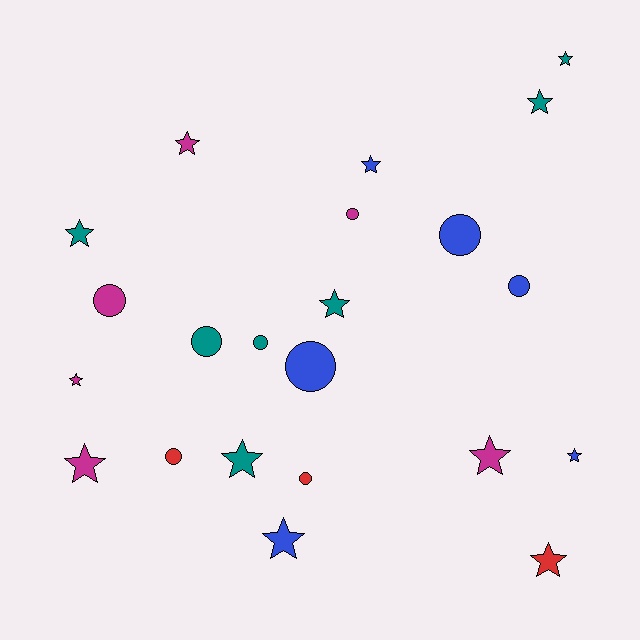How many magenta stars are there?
There are 4 magenta stars.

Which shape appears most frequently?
Star, with 13 objects.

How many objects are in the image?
There are 22 objects.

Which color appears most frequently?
Teal, with 7 objects.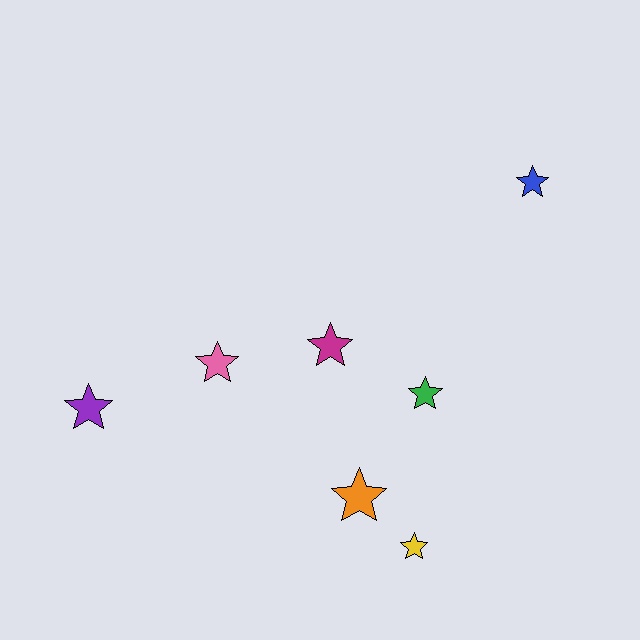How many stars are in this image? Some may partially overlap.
There are 7 stars.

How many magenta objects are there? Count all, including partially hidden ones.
There is 1 magenta object.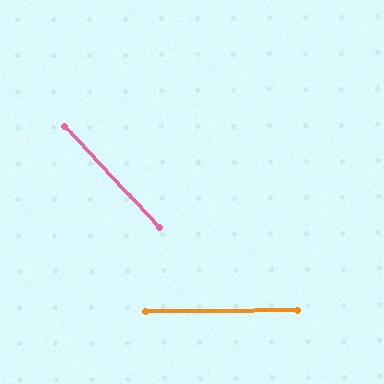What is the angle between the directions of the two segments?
Approximately 47 degrees.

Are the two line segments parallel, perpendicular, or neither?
Neither parallel nor perpendicular — they differ by about 47°.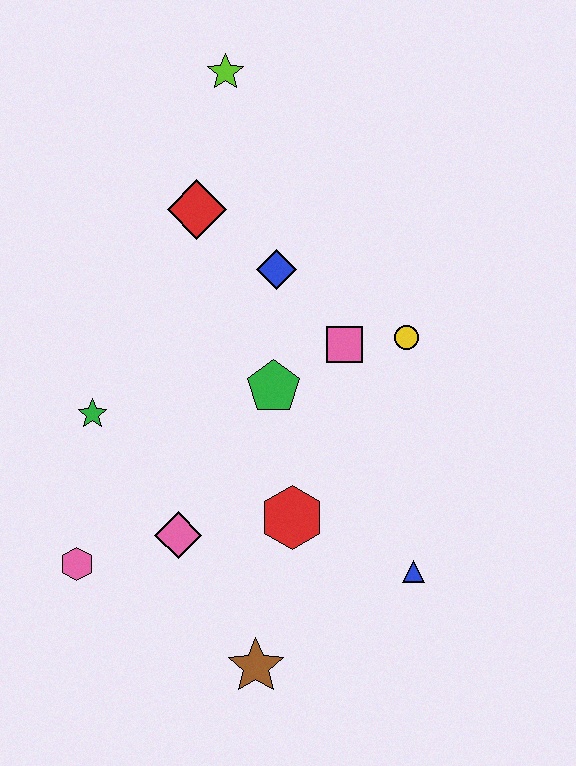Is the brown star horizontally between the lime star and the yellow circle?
Yes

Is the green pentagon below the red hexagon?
No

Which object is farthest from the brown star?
The lime star is farthest from the brown star.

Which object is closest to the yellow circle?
The pink square is closest to the yellow circle.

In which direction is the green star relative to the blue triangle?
The green star is to the left of the blue triangle.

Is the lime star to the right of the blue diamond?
No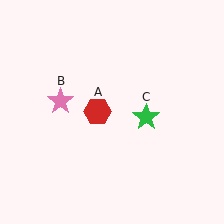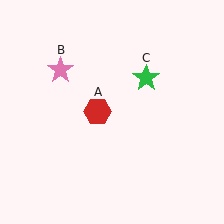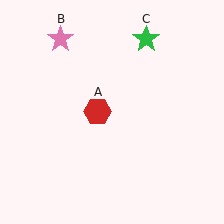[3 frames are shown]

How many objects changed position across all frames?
2 objects changed position: pink star (object B), green star (object C).